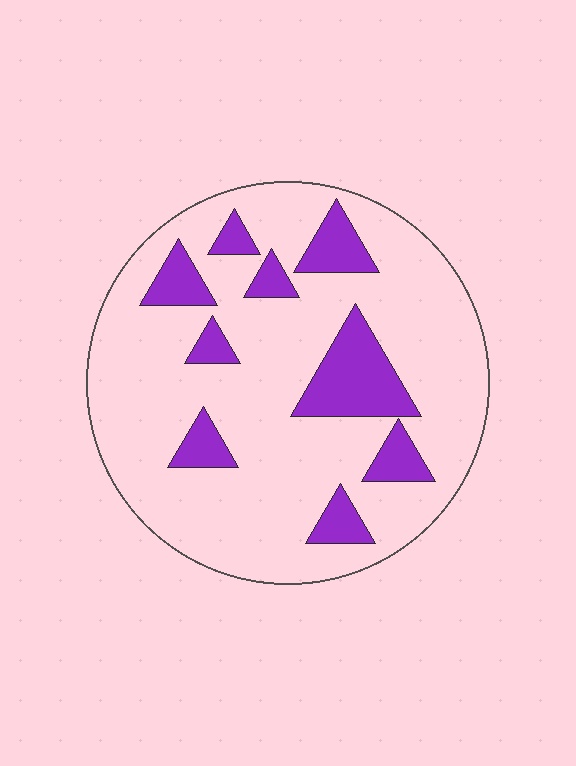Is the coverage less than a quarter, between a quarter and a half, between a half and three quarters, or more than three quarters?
Less than a quarter.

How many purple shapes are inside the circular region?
9.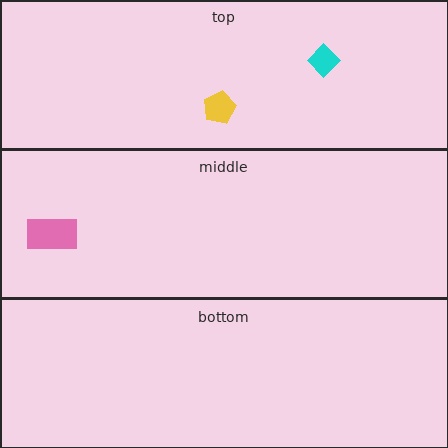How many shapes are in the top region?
2.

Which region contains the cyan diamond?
The top region.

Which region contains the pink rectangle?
The middle region.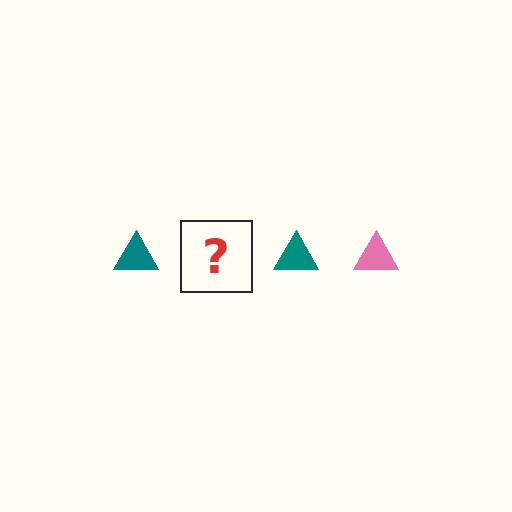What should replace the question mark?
The question mark should be replaced with a pink triangle.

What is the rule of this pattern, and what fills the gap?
The rule is that the pattern cycles through teal, pink triangles. The gap should be filled with a pink triangle.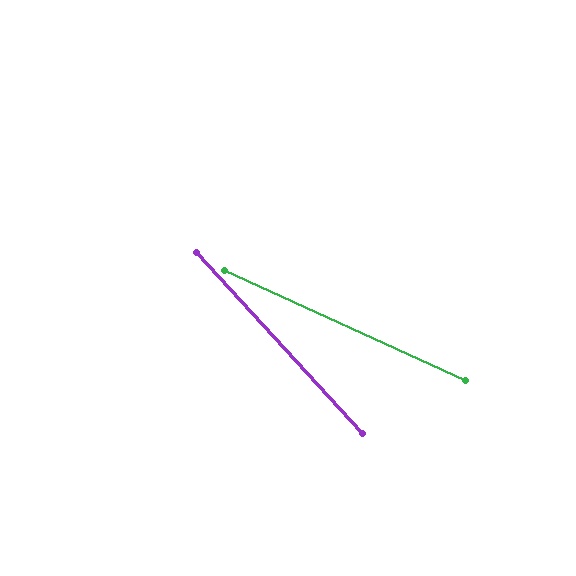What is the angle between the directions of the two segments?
Approximately 23 degrees.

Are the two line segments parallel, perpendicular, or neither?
Neither parallel nor perpendicular — they differ by about 23°.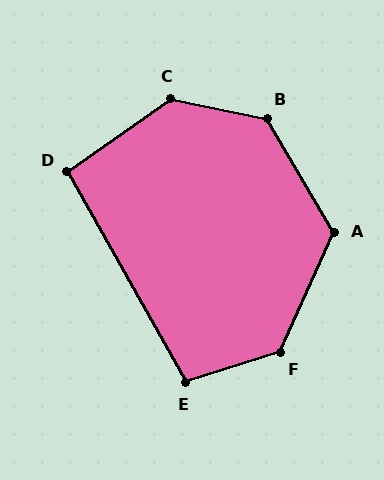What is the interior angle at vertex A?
Approximately 125 degrees (obtuse).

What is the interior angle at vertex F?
Approximately 132 degrees (obtuse).